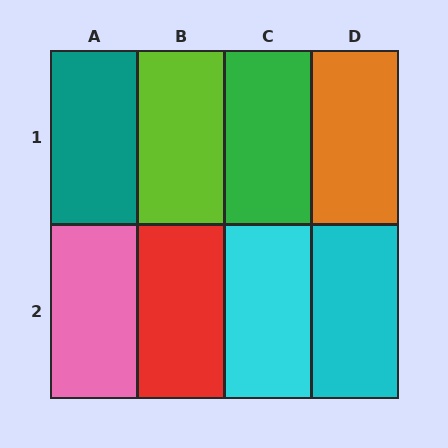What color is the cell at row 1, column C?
Green.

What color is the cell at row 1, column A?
Teal.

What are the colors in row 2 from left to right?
Pink, red, cyan, cyan.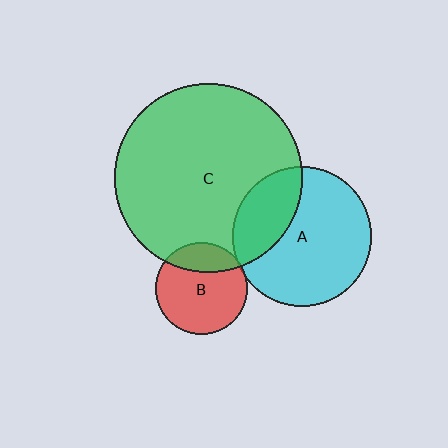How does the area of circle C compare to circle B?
Approximately 4.2 times.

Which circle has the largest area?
Circle C (green).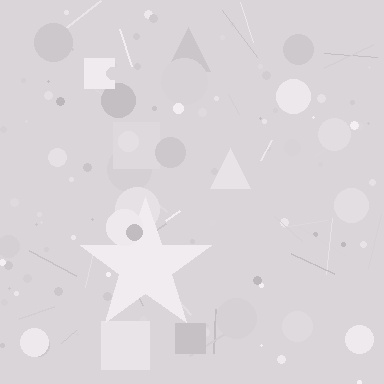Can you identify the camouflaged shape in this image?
The camouflaged shape is a star.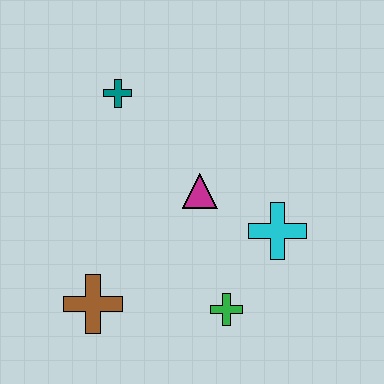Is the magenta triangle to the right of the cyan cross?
No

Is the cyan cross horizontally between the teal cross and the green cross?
No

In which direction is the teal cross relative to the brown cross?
The teal cross is above the brown cross.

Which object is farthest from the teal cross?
The green cross is farthest from the teal cross.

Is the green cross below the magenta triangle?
Yes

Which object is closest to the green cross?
The cyan cross is closest to the green cross.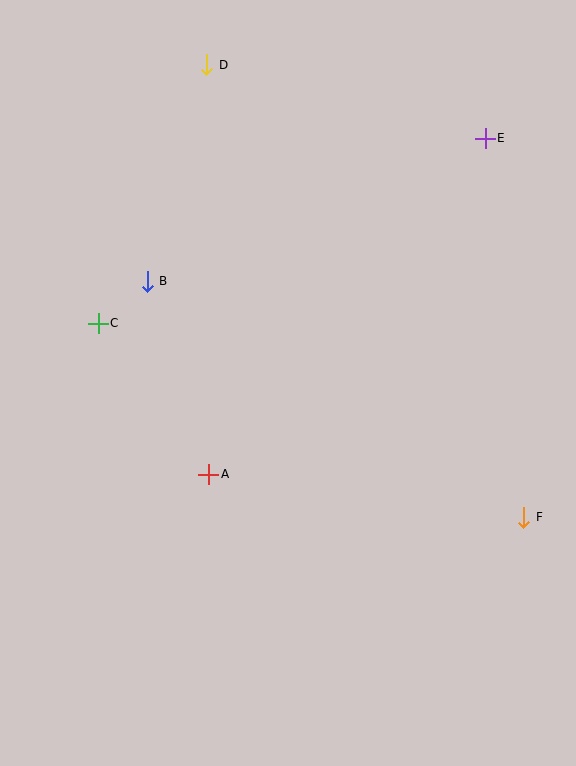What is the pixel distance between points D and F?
The distance between D and F is 552 pixels.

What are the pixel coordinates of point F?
Point F is at (524, 517).